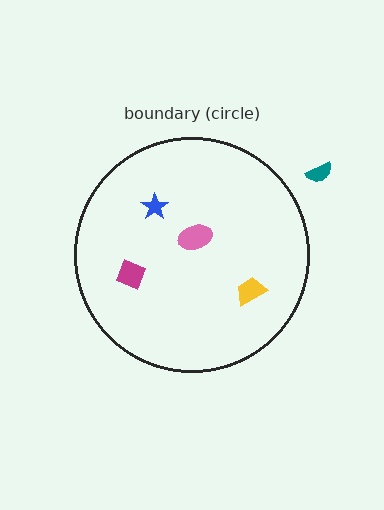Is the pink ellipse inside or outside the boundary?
Inside.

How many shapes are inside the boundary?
4 inside, 1 outside.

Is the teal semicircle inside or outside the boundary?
Outside.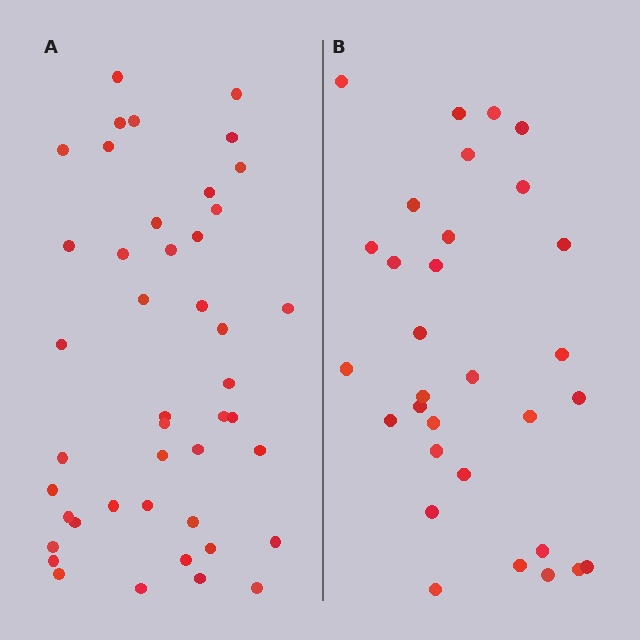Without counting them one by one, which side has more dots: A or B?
Region A (the left region) has more dots.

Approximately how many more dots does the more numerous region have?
Region A has approximately 15 more dots than region B.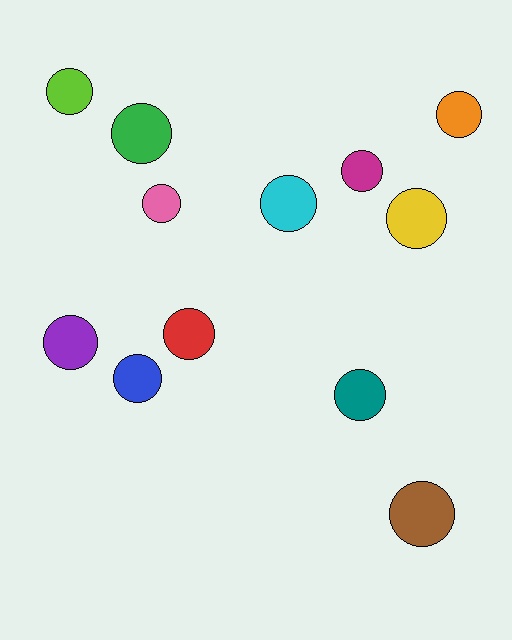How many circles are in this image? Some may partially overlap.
There are 12 circles.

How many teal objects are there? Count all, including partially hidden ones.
There is 1 teal object.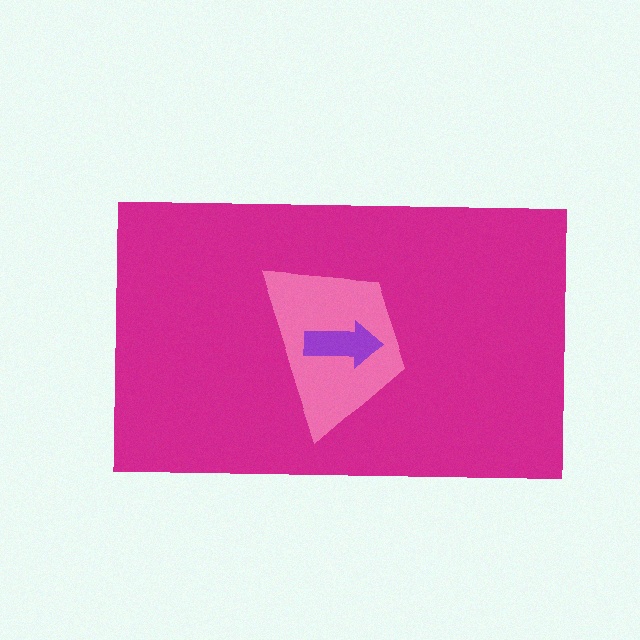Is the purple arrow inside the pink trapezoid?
Yes.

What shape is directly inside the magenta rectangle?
The pink trapezoid.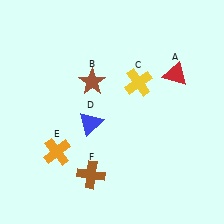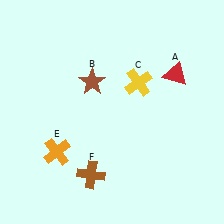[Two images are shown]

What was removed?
The blue triangle (D) was removed in Image 2.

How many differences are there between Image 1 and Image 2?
There is 1 difference between the two images.